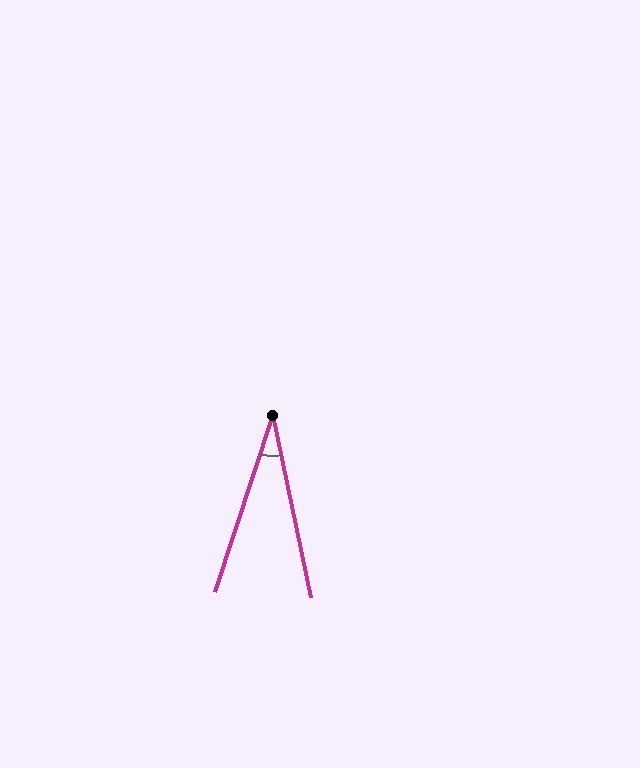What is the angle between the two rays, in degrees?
Approximately 30 degrees.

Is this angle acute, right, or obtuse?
It is acute.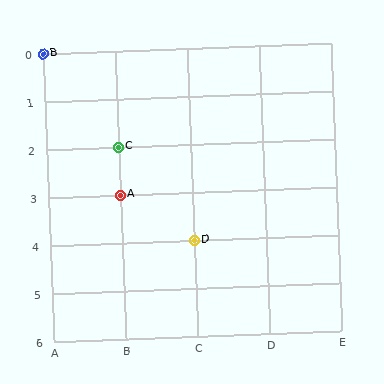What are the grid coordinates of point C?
Point C is at grid coordinates (B, 2).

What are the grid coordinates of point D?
Point D is at grid coordinates (C, 4).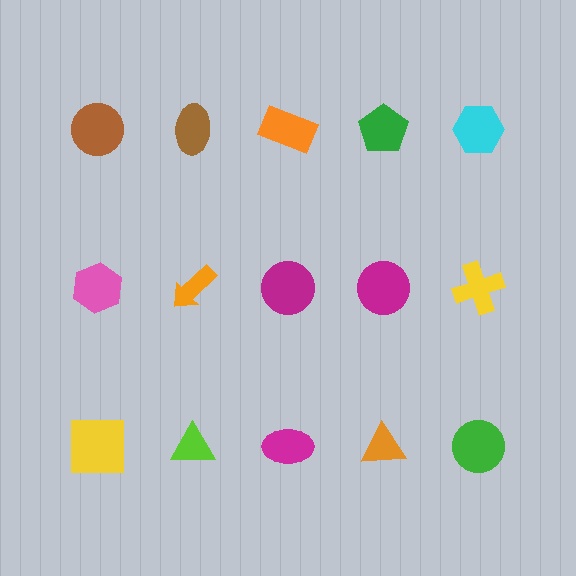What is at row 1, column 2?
A brown ellipse.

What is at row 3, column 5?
A green circle.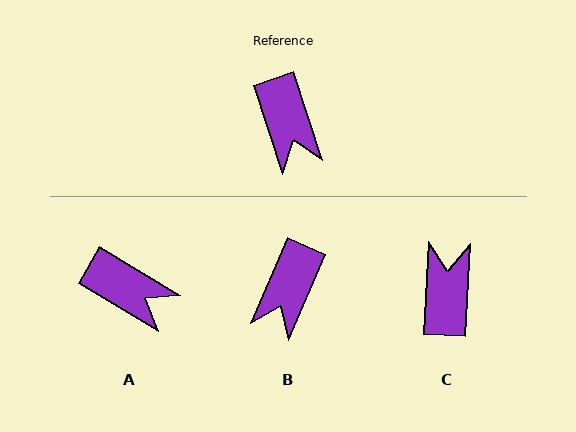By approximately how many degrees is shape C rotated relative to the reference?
Approximately 159 degrees counter-clockwise.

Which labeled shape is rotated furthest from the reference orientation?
C, about 159 degrees away.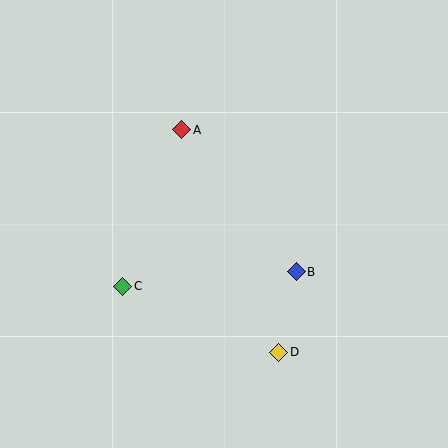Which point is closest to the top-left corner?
Point A is closest to the top-left corner.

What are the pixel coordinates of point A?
Point A is at (182, 130).